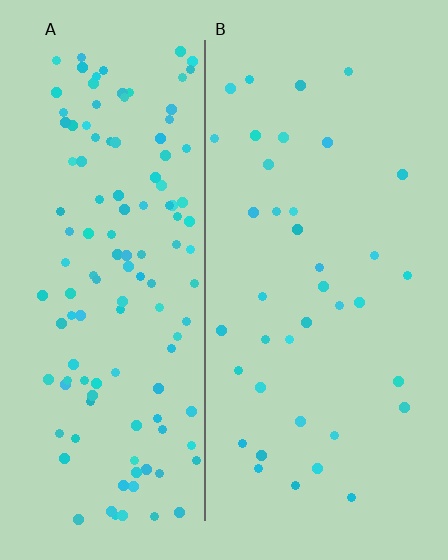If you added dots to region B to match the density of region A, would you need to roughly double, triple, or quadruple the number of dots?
Approximately triple.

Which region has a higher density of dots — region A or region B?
A (the left).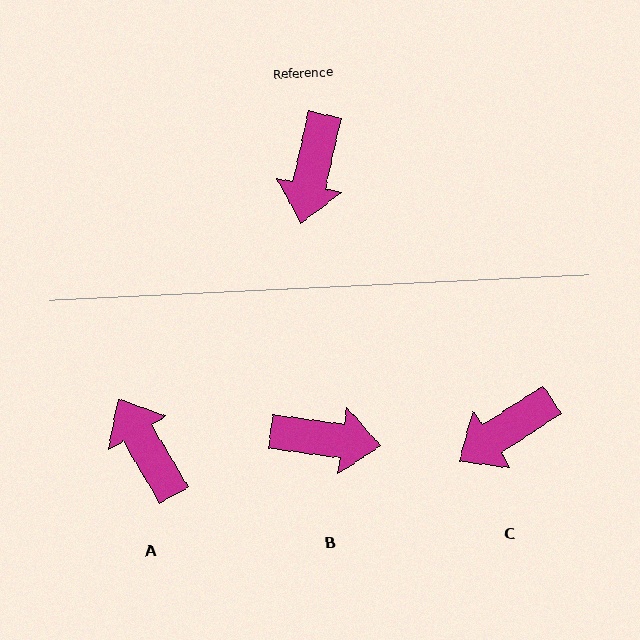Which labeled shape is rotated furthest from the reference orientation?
A, about 137 degrees away.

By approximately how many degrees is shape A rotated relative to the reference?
Approximately 137 degrees clockwise.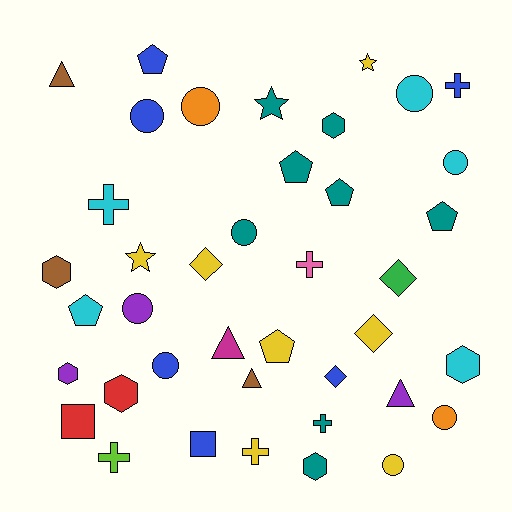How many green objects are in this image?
There is 1 green object.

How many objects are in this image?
There are 40 objects.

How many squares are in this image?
There are 2 squares.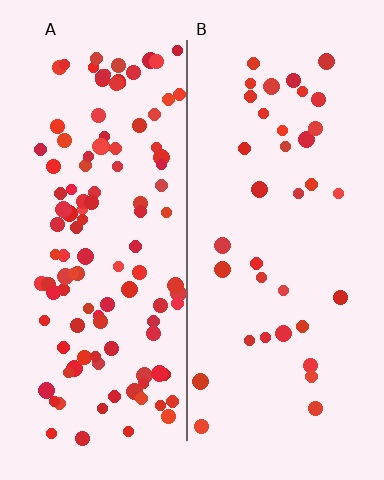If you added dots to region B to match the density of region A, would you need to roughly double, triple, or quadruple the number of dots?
Approximately triple.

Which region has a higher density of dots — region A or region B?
A (the left).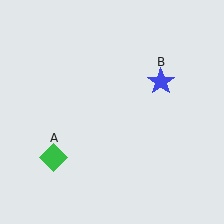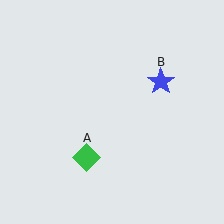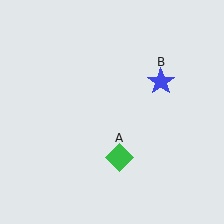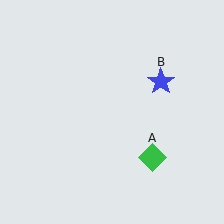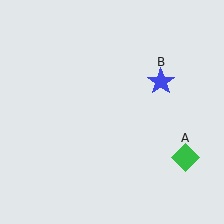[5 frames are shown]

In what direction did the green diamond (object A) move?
The green diamond (object A) moved right.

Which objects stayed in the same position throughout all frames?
Blue star (object B) remained stationary.